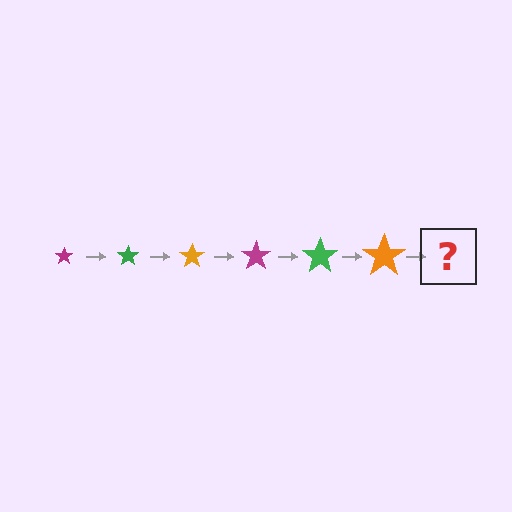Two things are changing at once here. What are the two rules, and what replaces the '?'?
The two rules are that the star grows larger each step and the color cycles through magenta, green, and orange. The '?' should be a magenta star, larger than the previous one.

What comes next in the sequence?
The next element should be a magenta star, larger than the previous one.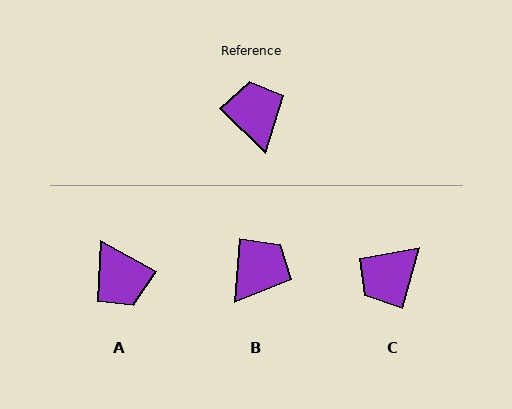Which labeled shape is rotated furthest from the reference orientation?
A, about 165 degrees away.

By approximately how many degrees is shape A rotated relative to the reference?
Approximately 165 degrees clockwise.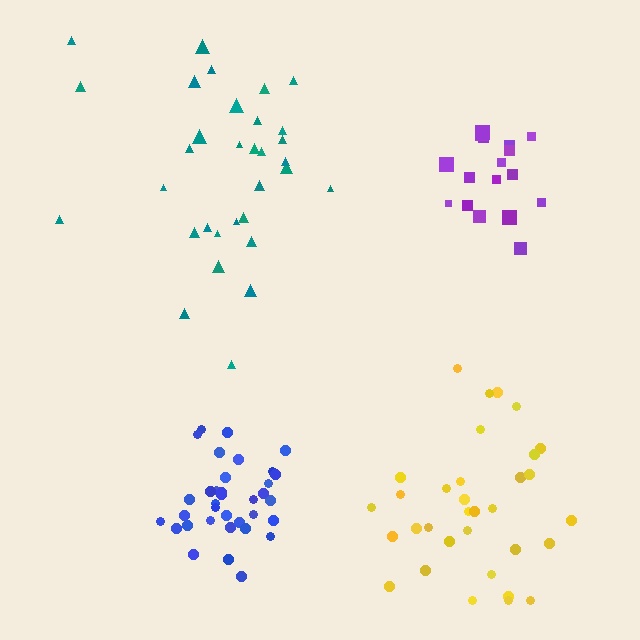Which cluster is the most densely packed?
Blue.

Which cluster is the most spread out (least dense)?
Teal.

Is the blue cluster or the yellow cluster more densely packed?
Blue.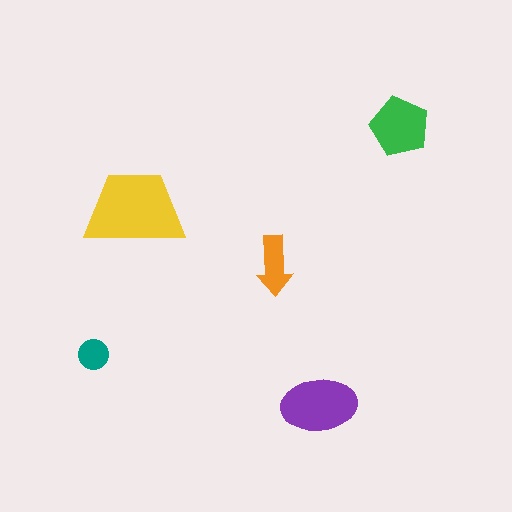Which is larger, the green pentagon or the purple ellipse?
The purple ellipse.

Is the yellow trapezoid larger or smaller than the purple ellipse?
Larger.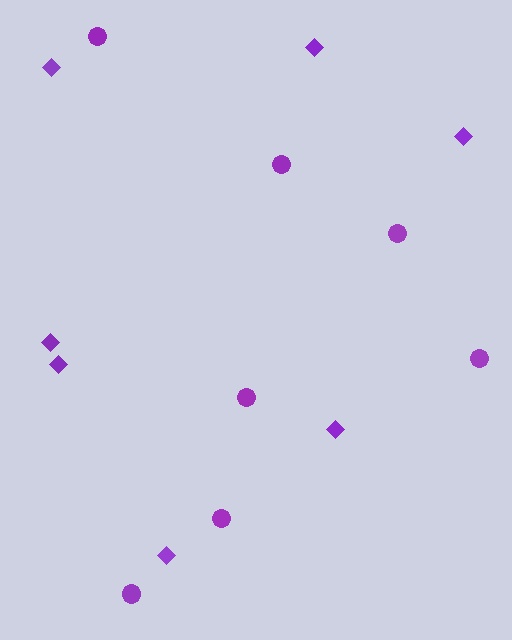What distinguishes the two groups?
There are 2 groups: one group of circles (7) and one group of diamonds (7).